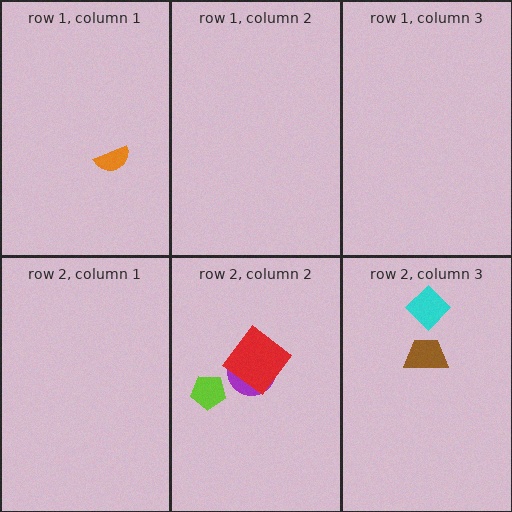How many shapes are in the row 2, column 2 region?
3.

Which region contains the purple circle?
The row 2, column 2 region.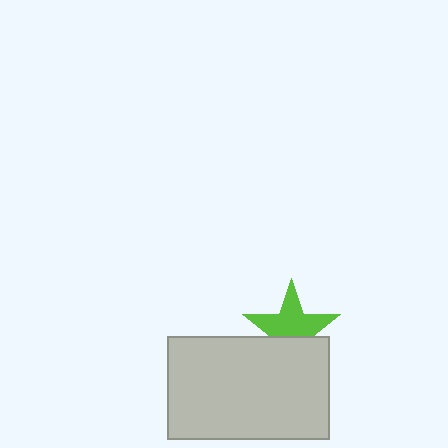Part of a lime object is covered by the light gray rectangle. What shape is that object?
It is a star.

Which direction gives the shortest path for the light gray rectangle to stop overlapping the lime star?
Moving down gives the shortest separation.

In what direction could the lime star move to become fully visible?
The lime star could move up. That would shift it out from behind the light gray rectangle entirely.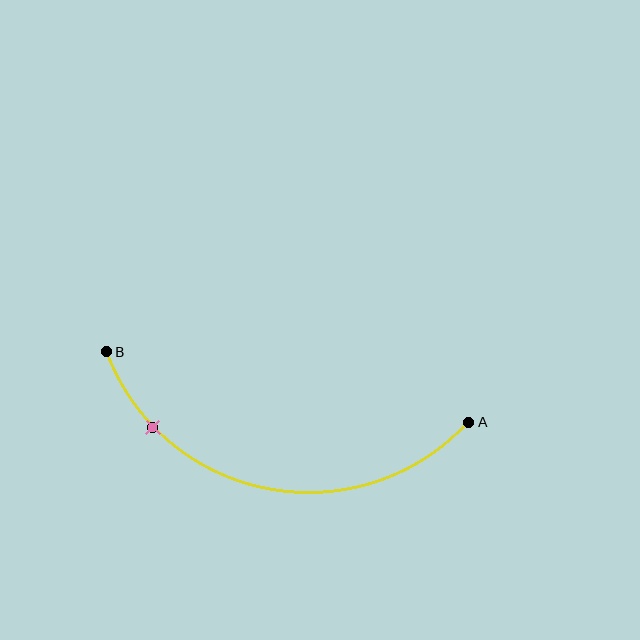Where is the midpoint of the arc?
The arc midpoint is the point on the curve farthest from the straight line joining A and B. It sits below that line.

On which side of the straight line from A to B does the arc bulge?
The arc bulges below the straight line connecting A and B.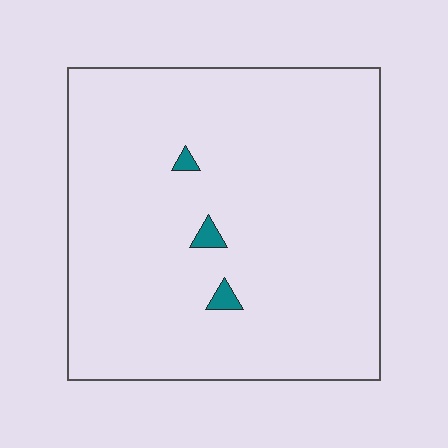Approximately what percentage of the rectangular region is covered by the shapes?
Approximately 0%.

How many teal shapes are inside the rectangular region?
3.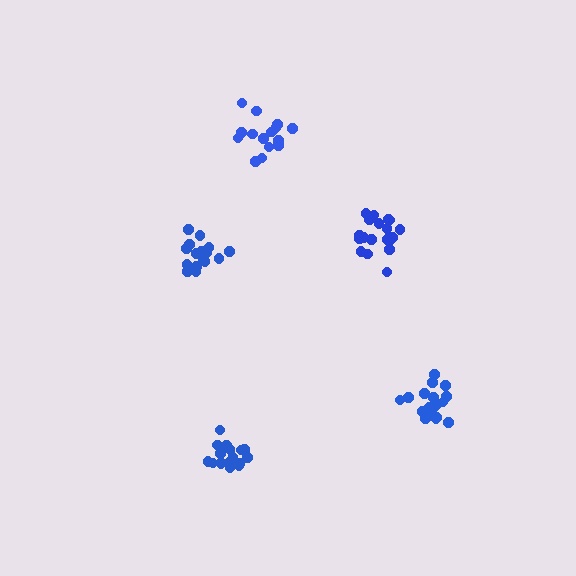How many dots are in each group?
Group 1: 19 dots, Group 2: 15 dots, Group 3: 19 dots, Group 4: 19 dots, Group 5: 16 dots (88 total).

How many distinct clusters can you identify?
There are 5 distinct clusters.